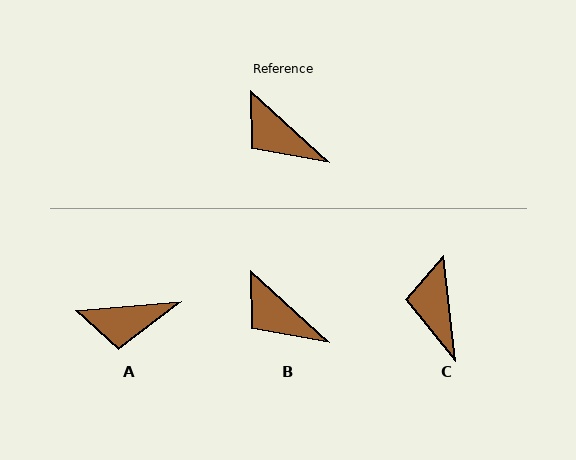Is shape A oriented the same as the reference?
No, it is off by about 47 degrees.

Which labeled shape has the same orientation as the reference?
B.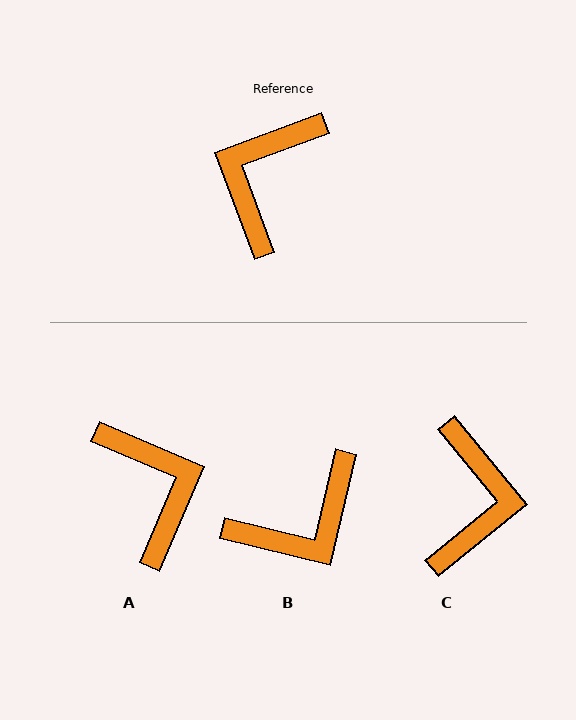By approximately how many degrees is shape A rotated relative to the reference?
Approximately 134 degrees clockwise.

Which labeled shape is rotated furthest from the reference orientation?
C, about 161 degrees away.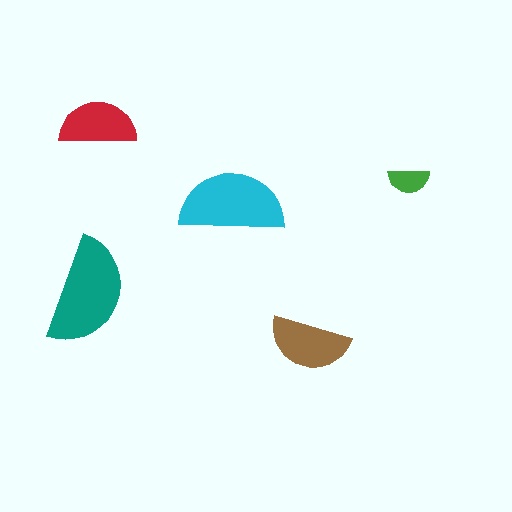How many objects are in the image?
There are 5 objects in the image.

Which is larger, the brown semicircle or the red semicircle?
The brown one.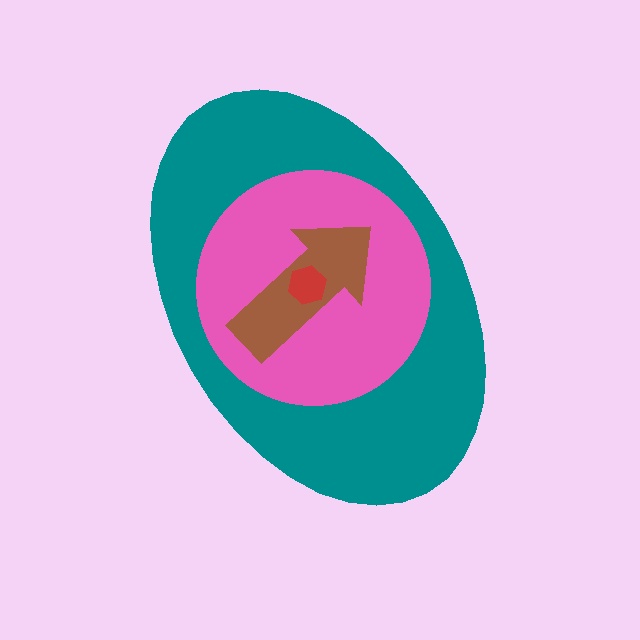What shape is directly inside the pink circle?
The brown arrow.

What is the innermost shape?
The red hexagon.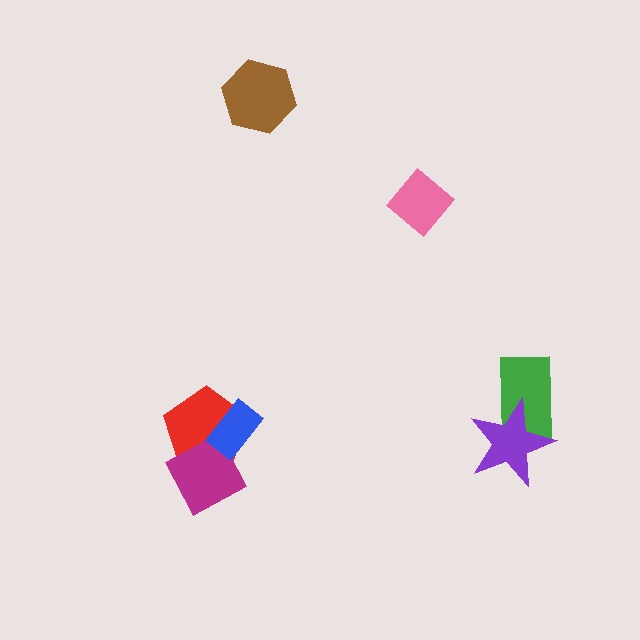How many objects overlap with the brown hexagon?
0 objects overlap with the brown hexagon.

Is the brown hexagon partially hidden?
No, no other shape covers it.